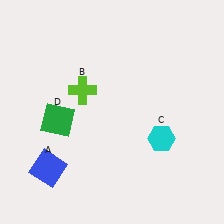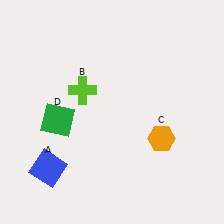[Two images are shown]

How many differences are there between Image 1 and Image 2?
There is 1 difference between the two images.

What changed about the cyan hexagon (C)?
In Image 1, C is cyan. In Image 2, it changed to orange.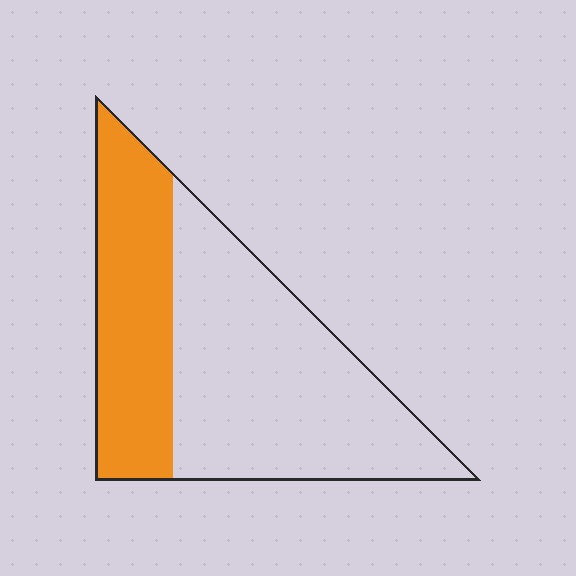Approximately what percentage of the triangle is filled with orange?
Approximately 35%.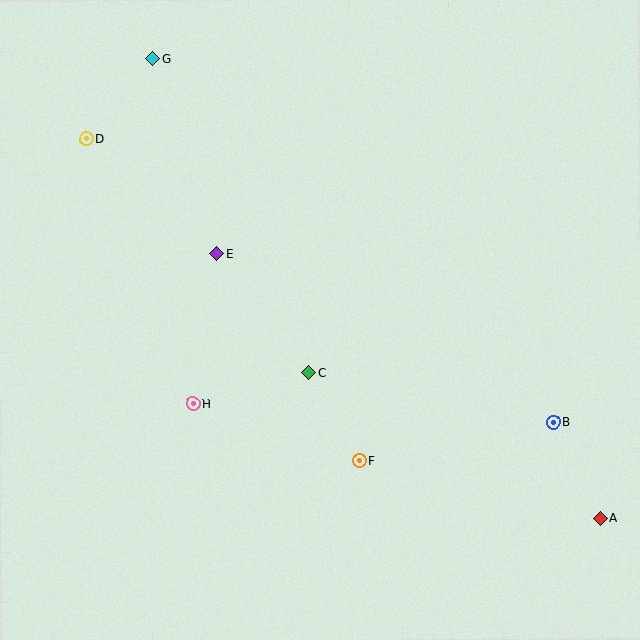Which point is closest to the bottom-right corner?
Point A is closest to the bottom-right corner.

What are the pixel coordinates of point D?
Point D is at (86, 139).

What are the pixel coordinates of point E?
Point E is at (216, 253).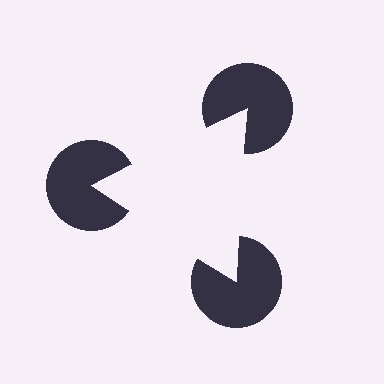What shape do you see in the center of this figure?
An illusory triangle — its edges are inferred from the aligned wedge cuts in the pac-man discs, not physically drawn.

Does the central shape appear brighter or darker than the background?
It typically appears slightly brighter than the background, even though no actual brightness change is drawn.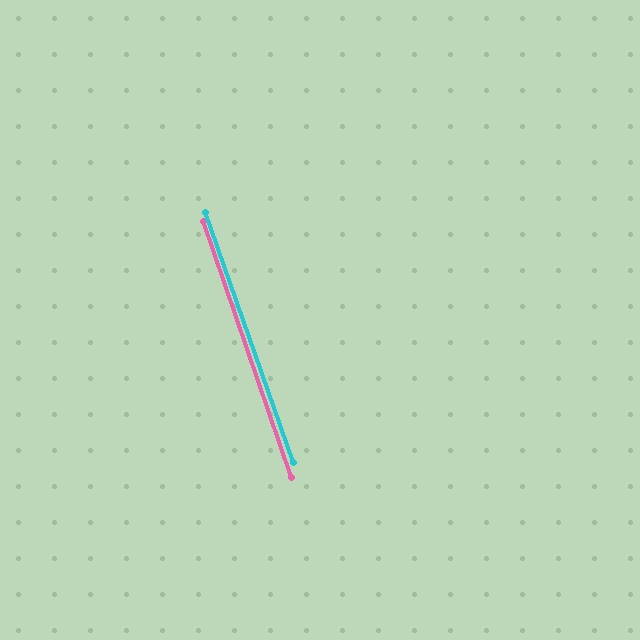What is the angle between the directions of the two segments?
Approximately 0 degrees.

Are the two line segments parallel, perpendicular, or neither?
Parallel — their directions differ by only 0.2°.